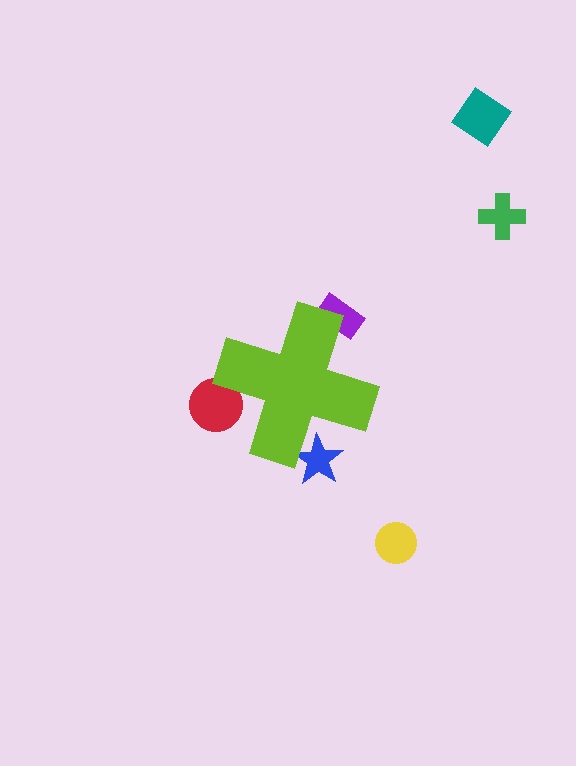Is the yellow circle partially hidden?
No, the yellow circle is fully visible.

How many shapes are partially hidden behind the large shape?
3 shapes are partially hidden.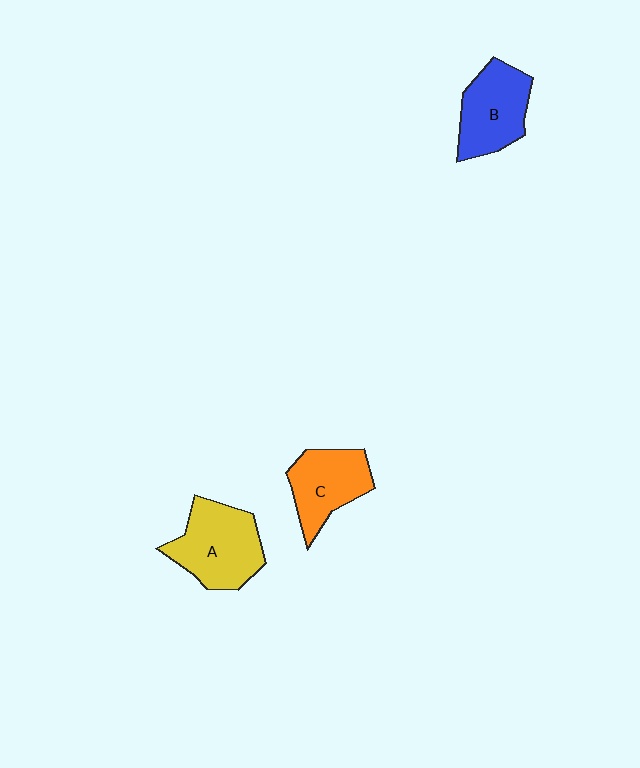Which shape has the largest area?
Shape A (yellow).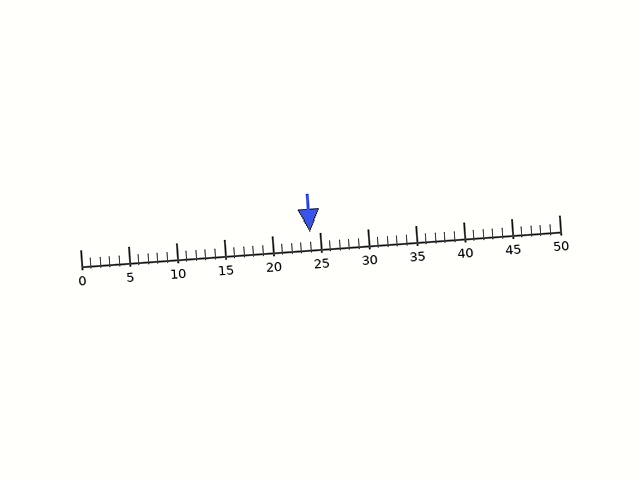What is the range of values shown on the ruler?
The ruler shows values from 0 to 50.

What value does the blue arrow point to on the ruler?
The blue arrow points to approximately 24.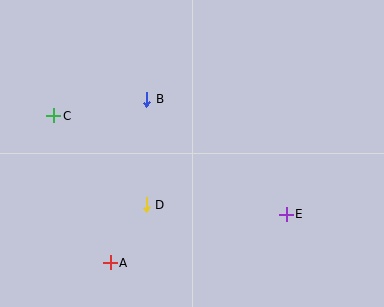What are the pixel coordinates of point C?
Point C is at (54, 116).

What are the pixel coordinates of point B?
Point B is at (147, 99).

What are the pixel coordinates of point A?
Point A is at (110, 263).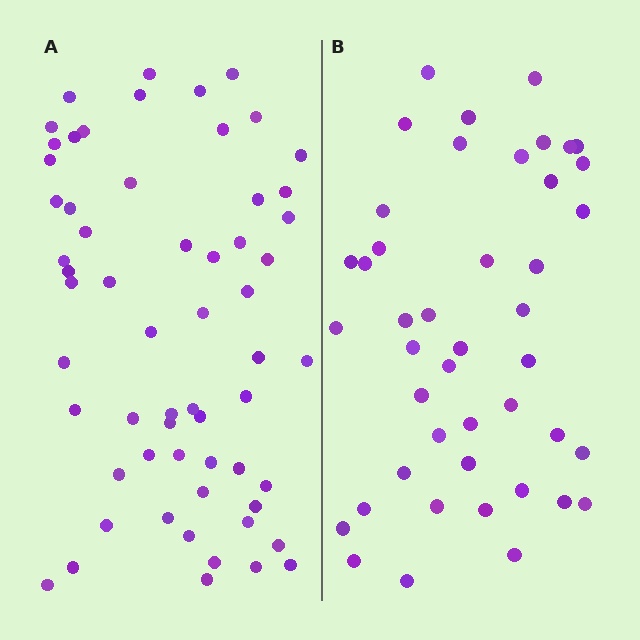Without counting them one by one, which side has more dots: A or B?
Region A (the left region) has more dots.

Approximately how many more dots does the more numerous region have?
Region A has approximately 15 more dots than region B.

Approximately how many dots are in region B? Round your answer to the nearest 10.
About 40 dots. (The exact count is 44, which rounds to 40.)